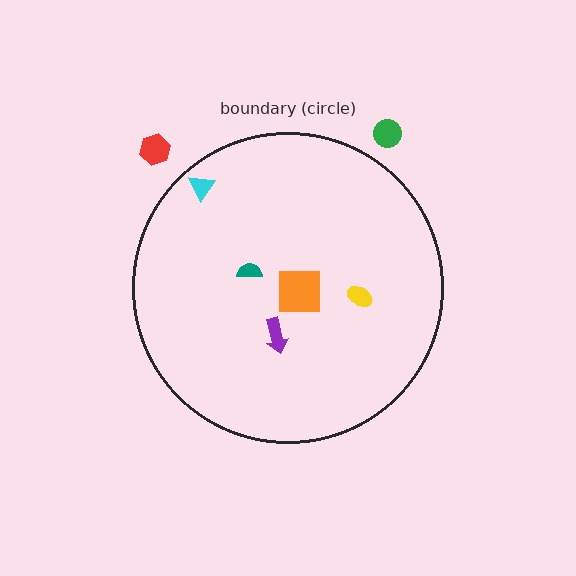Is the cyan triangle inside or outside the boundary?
Inside.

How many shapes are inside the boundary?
5 inside, 2 outside.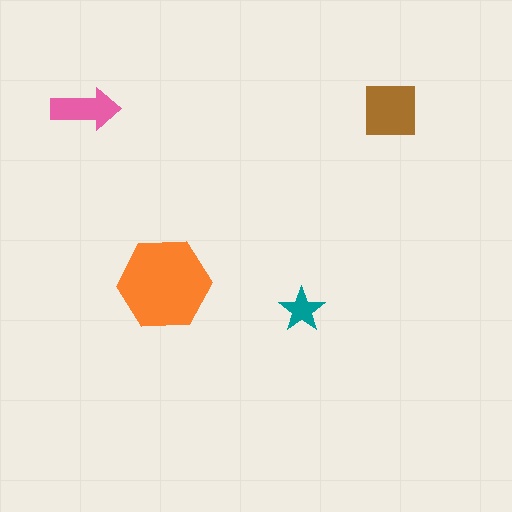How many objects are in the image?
There are 4 objects in the image.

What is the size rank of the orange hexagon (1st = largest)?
1st.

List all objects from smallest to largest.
The teal star, the pink arrow, the brown square, the orange hexagon.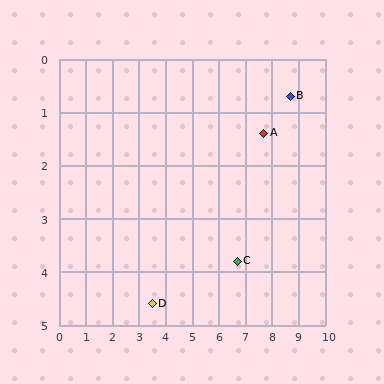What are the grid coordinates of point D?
Point D is at approximately (3.5, 4.6).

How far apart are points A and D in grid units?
Points A and D are about 5.3 grid units apart.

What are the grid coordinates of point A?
Point A is at approximately (7.7, 1.4).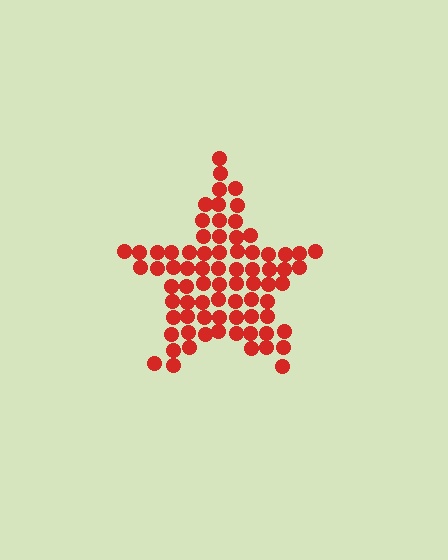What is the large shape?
The large shape is a star.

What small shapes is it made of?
It is made of small circles.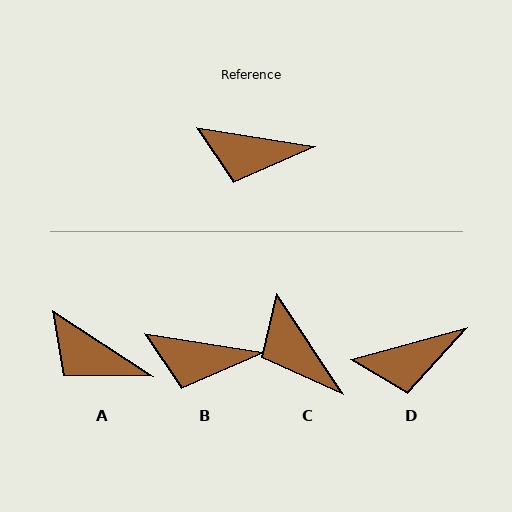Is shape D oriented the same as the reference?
No, it is off by about 25 degrees.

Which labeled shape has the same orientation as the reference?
B.